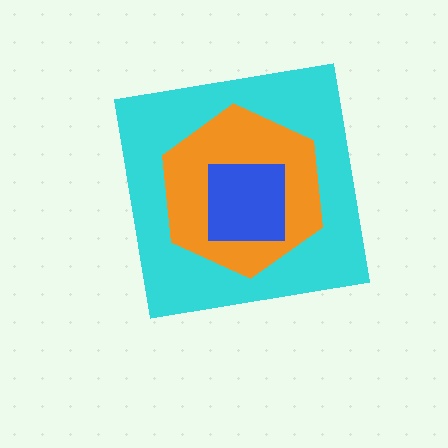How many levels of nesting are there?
3.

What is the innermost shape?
The blue square.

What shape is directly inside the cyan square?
The orange hexagon.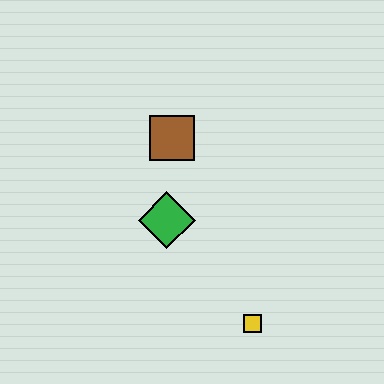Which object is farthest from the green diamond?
The yellow square is farthest from the green diamond.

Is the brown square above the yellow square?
Yes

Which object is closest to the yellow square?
The green diamond is closest to the yellow square.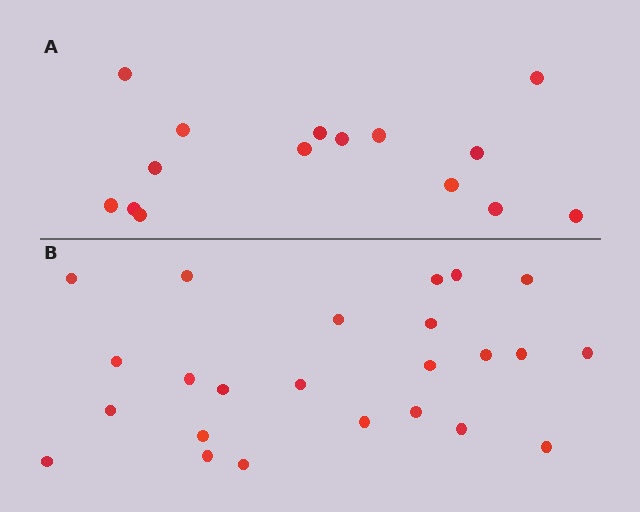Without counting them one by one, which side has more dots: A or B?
Region B (the bottom region) has more dots.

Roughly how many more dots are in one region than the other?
Region B has roughly 8 or so more dots than region A.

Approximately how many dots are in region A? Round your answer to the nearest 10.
About 20 dots. (The exact count is 15, which rounds to 20.)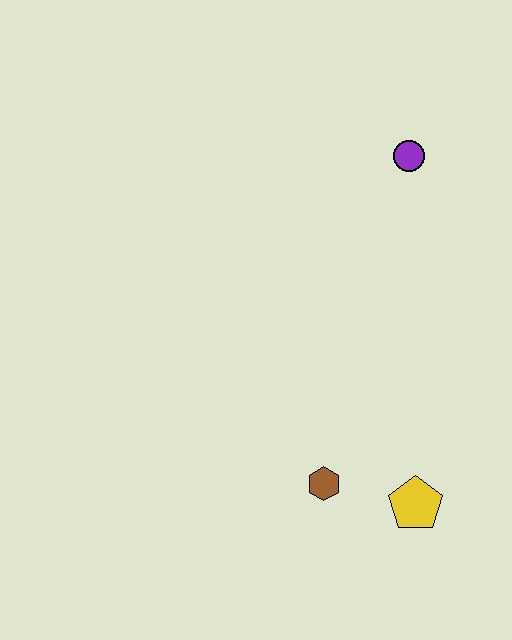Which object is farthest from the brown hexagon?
The purple circle is farthest from the brown hexagon.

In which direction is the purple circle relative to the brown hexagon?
The purple circle is above the brown hexagon.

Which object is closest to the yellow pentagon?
The brown hexagon is closest to the yellow pentagon.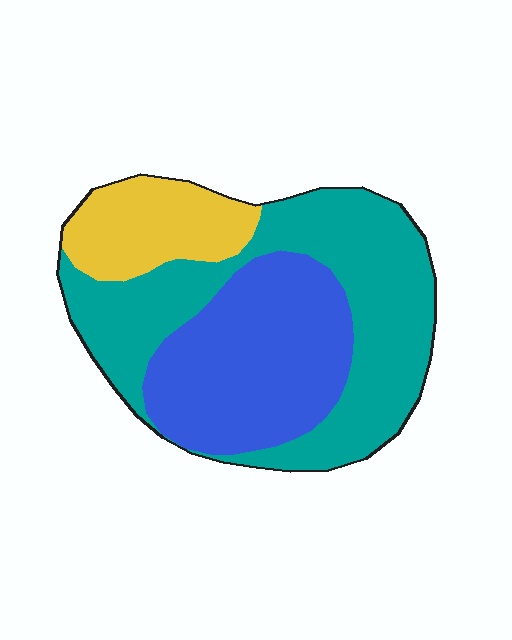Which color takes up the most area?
Teal, at roughly 50%.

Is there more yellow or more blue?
Blue.